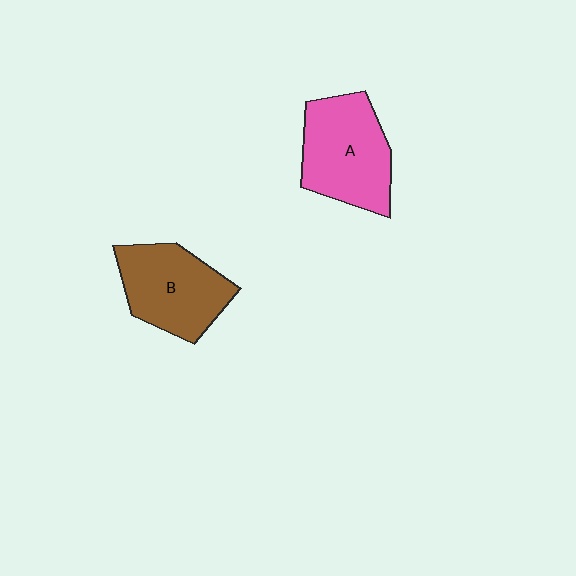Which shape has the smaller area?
Shape B (brown).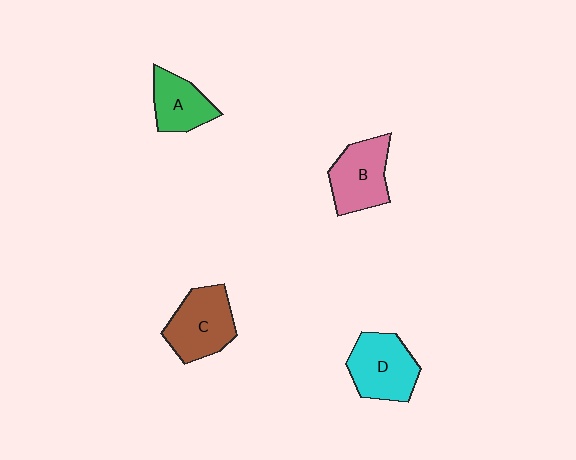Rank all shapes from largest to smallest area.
From largest to smallest: D (cyan), C (brown), B (pink), A (green).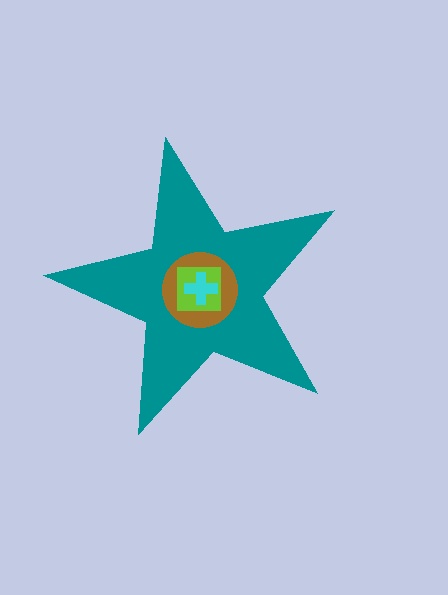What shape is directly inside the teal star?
The brown circle.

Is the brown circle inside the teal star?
Yes.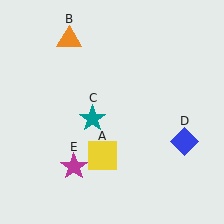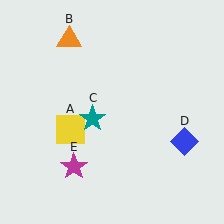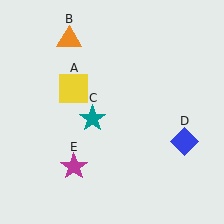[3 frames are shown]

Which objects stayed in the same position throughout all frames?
Orange triangle (object B) and teal star (object C) and blue diamond (object D) and magenta star (object E) remained stationary.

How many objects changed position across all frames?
1 object changed position: yellow square (object A).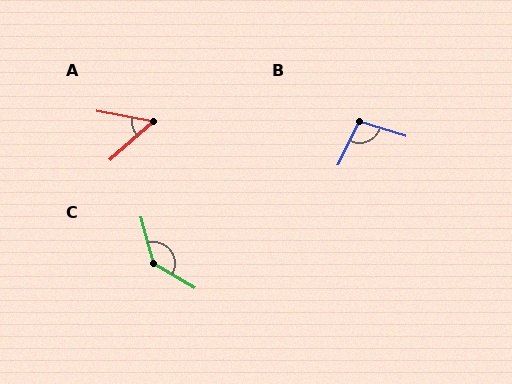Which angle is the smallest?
A, at approximately 52 degrees.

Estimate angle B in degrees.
Approximately 99 degrees.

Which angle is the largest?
C, at approximately 136 degrees.